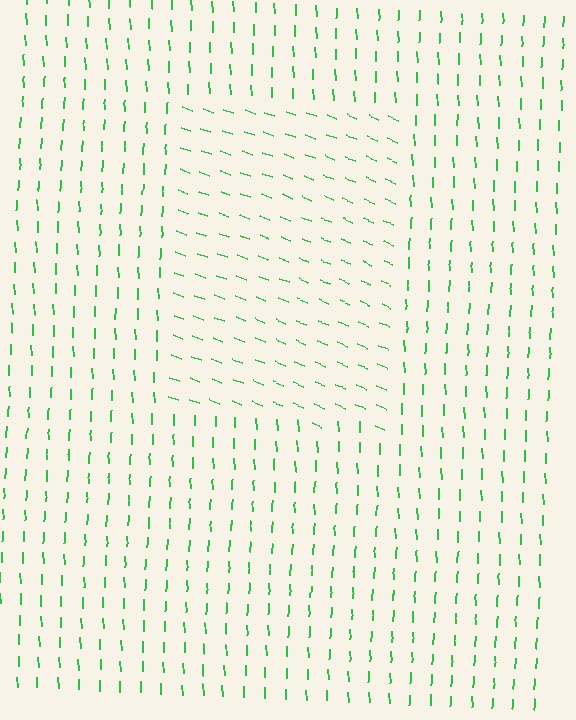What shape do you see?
I see a rectangle.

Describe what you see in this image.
The image is filled with small green line segments. A rectangle region in the image has lines oriented differently from the surrounding lines, creating a visible texture boundary.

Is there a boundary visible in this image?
Yes, there is a texture boundary formed by a change in line orientation.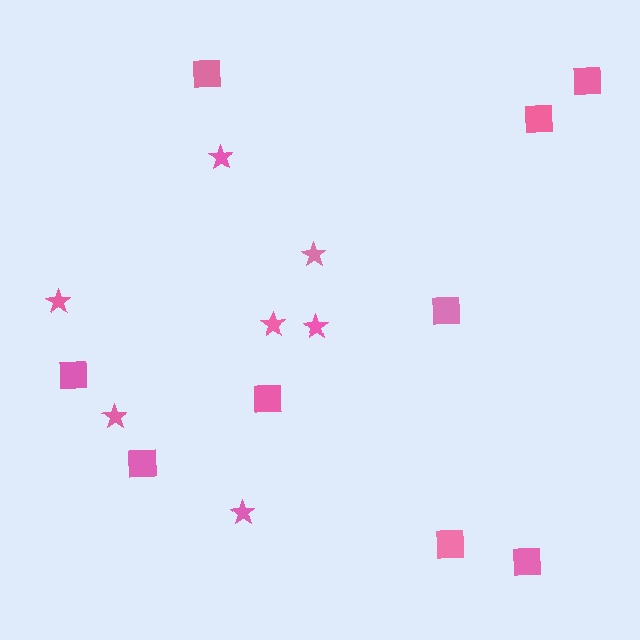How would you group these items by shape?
There are 2 groups: one group of stars (7) and one group of squares (9).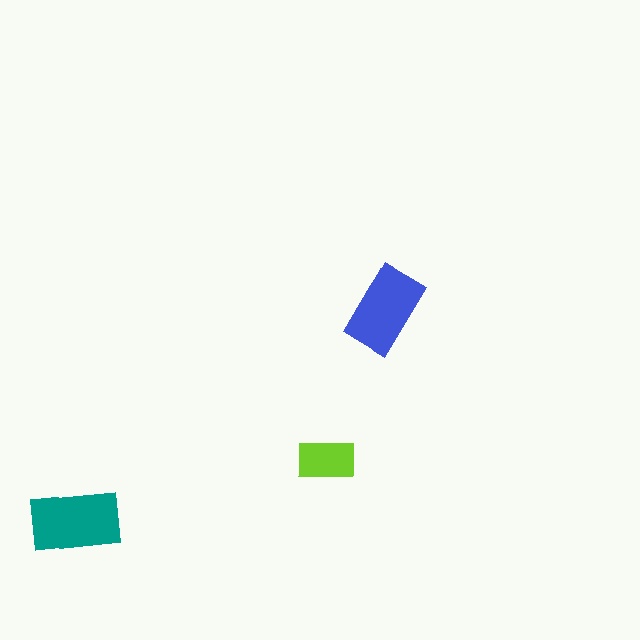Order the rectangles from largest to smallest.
the teal one, the blue one, the lime one.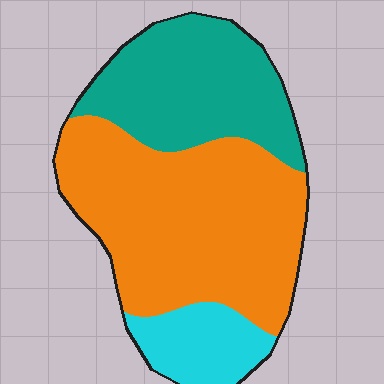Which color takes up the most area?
Orange, at roughly 55%.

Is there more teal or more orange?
Orange.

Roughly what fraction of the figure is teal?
Teal takes up about one third (1/3) of the figure.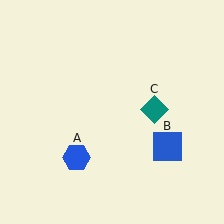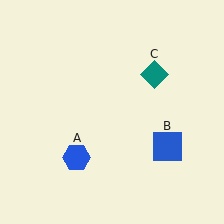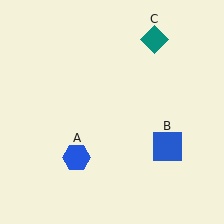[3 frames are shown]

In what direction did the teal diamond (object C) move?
The teal diamond (object C) moved up.